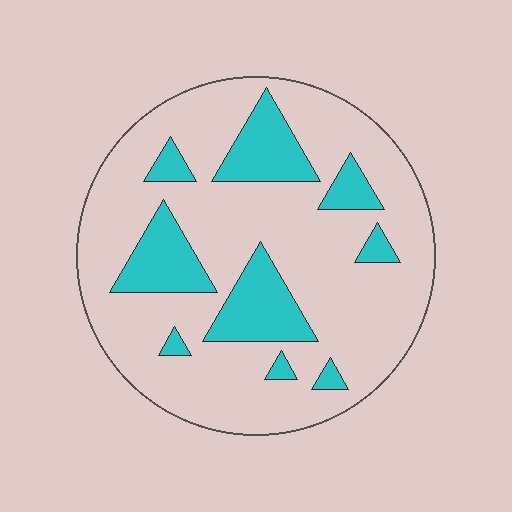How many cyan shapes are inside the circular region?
9.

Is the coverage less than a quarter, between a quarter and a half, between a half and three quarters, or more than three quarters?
Less than a quarter.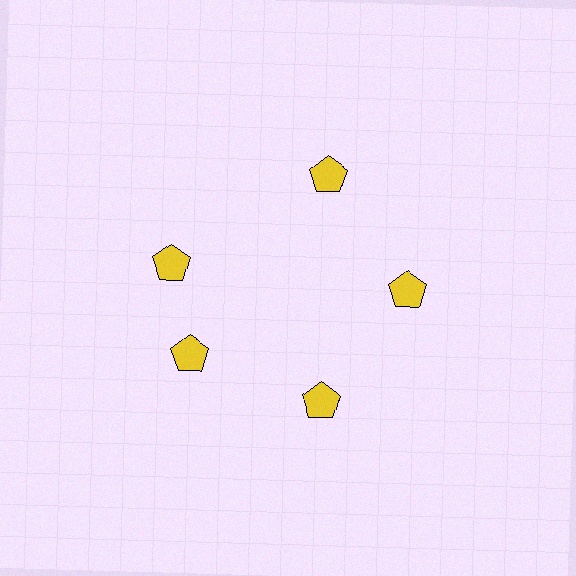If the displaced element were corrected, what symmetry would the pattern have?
It would have 5-fold rotational symmetry — the pattern would map onto itself every 72 degrees.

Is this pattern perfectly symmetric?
No. The 5 yellow pentagons are arranged in a ring, but one element near the 10 o'clock position is rotated out of alignment along the ring, breaking the 5-fold rotational symmetry.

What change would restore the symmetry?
The symmetry would be restored by rotating it back into even spacing with its neighbors so that all 5 pentagons sit at equal angles and equal distance from the center.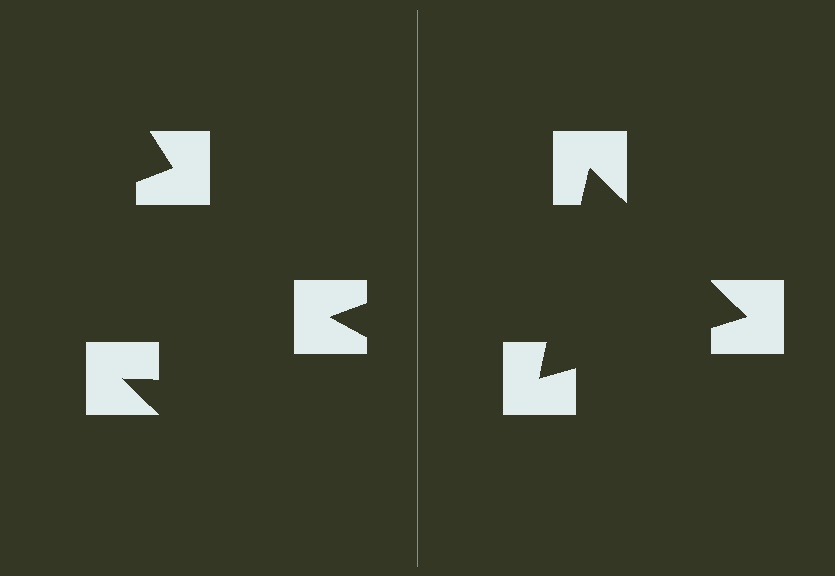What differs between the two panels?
The notched squares are positioned identically on both sides; only the wedge orientations differ. On the right they align to a triangle; on the left they are misaligned.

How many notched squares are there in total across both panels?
6 — 3 on each side.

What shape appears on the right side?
An illusory triangle.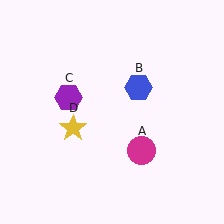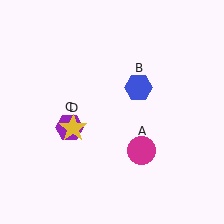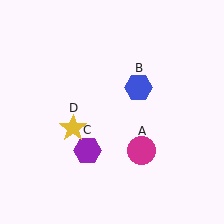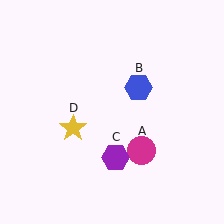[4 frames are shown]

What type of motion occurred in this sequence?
The purple hexagon (object C) rotated counterclockwise around the center of the scene.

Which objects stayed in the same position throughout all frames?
Magenta circle (object A) and blue hexagon (object B) and yellow star (object D) remained stationary.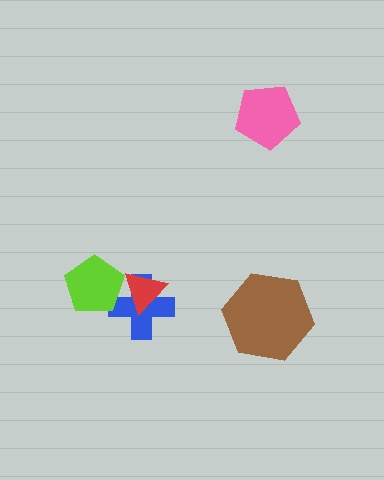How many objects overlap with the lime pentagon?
2 objects overlap with the lime pentagon.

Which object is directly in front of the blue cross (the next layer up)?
The red triangle is directly in front of the blue cross.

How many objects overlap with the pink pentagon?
0 objects overlap with the pink pentagon.